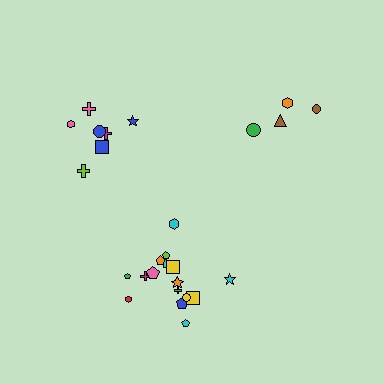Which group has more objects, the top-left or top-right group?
The top-left group.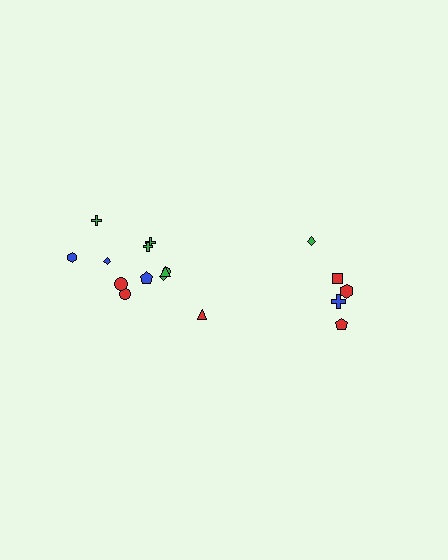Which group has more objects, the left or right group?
The left group.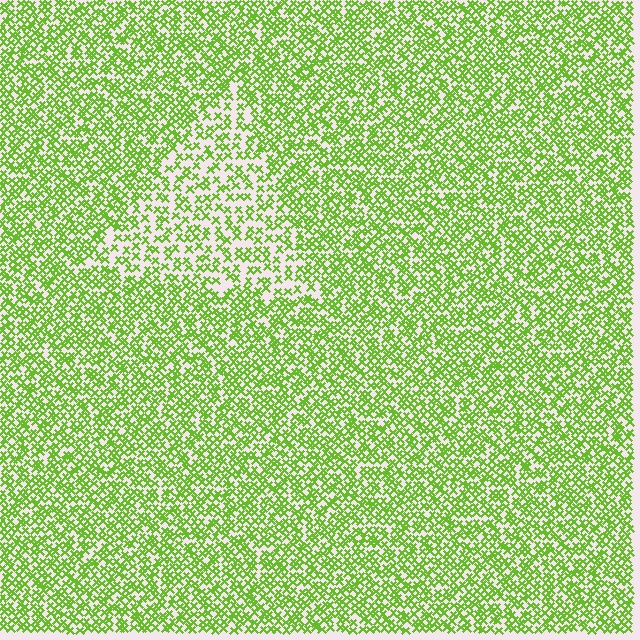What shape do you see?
I see a triangle.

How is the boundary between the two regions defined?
The boundary is defined by a change in element density (approximately 1.8x ratio). All elements are the same color, size, and shape.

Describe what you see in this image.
The image contains small lime elements arranged at two different densities. A triangle-shaped region is visible where the elements are less densely packed than the surrounding area.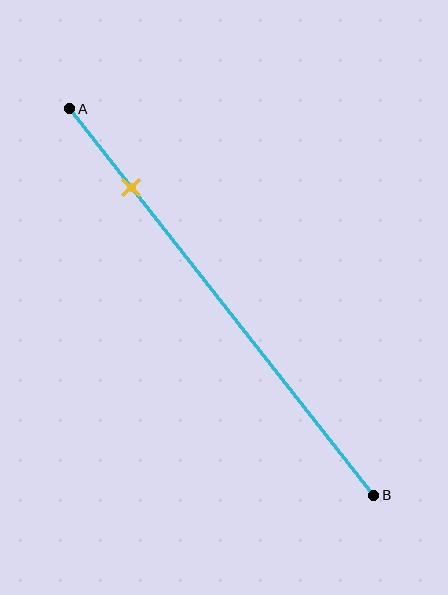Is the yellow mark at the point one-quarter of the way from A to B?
No, the mark is at about 20% from A, not at the 25% one-quarter point.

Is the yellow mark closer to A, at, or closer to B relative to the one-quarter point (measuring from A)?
The yellow mark is closer to point A than the one-quarter point of segment AB.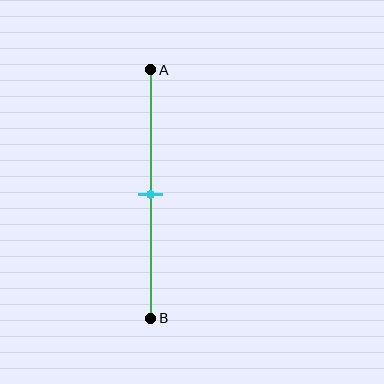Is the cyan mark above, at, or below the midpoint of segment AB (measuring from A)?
The cyan mark is approximately at the midpoint of segment AB.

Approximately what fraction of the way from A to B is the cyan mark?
The cyan mark is approximately 50% of the way from A to B.